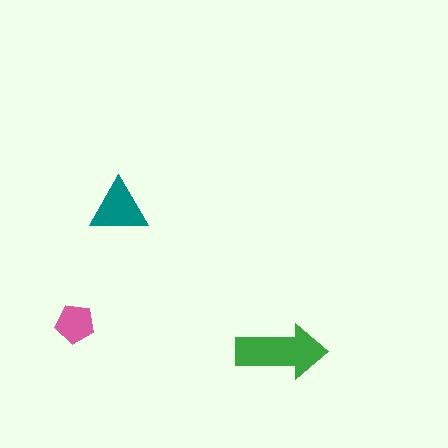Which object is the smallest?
The pink pentagon.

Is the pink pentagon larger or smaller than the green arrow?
Smaller.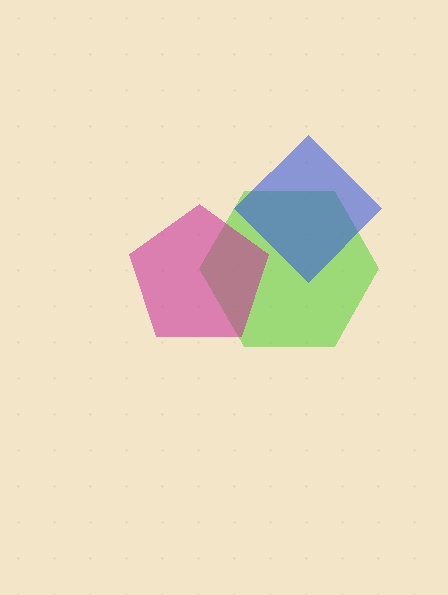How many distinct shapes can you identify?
There are 3 distinct shapes: a lime hexagon, a magenta pentagon, a blue diamond.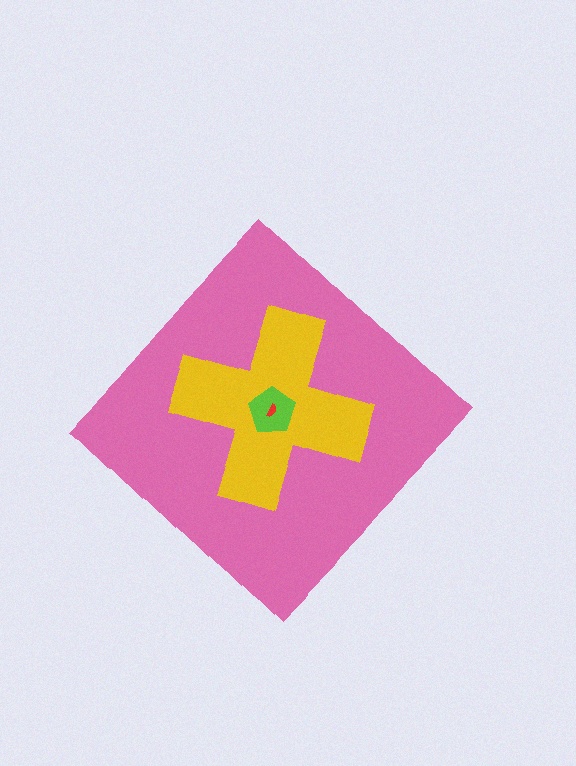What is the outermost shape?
The pink diamond.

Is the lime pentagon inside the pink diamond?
Yes.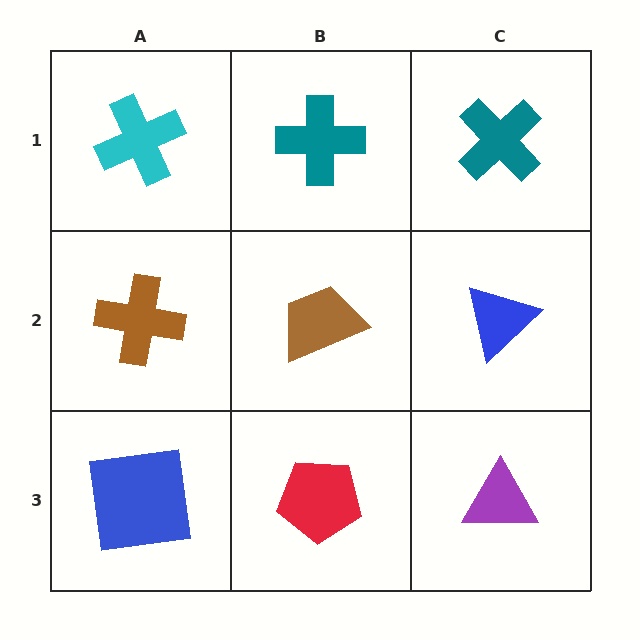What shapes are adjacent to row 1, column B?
A brown trapezoid (row 2, column B), a cyan cross (row 1, column A), a teal cross (row 1, column C).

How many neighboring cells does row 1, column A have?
2.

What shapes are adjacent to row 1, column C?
A blue triangle (row 2, column C), a teal cross (row 1, column B).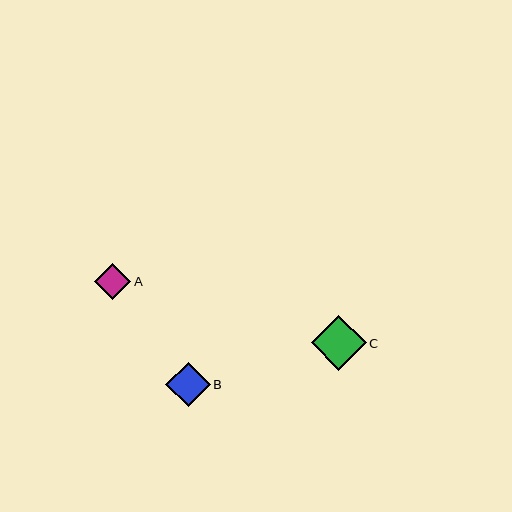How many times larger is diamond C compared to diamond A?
Diamond C is approximately 1.5 times the size of diamond A.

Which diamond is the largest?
Diamond C is the largest with a size of approximately 55 pixels.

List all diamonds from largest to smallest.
From largest to smallest: C, B, A.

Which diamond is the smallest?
Diamond A is the smallest with a size of approximately 36 pixels.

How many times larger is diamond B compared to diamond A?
Diamond B is approximately 1.2 times the size of diamond A.